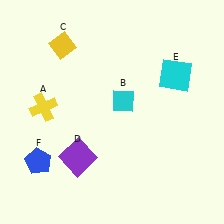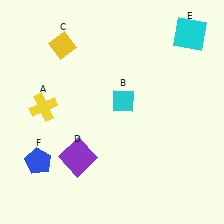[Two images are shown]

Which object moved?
The cyan square (E) moved up.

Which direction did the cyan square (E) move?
The cyan square (E) moved up.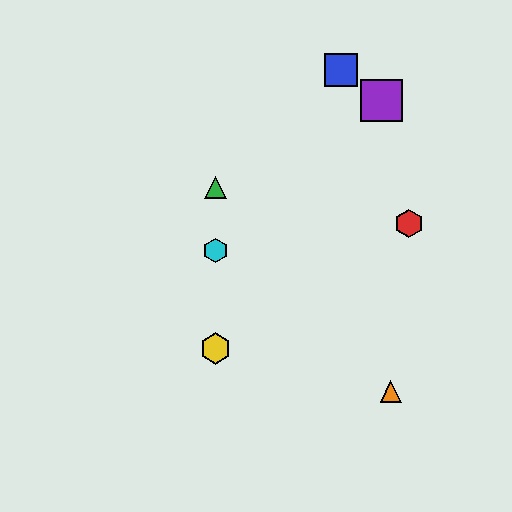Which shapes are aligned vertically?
The green triangle, the yellow hexagon, the cyan hexagon are aligned vertically.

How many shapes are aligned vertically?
3 shapes (the green triangle, the yellow hexagon, the cyan hexagon) are aligned vertically.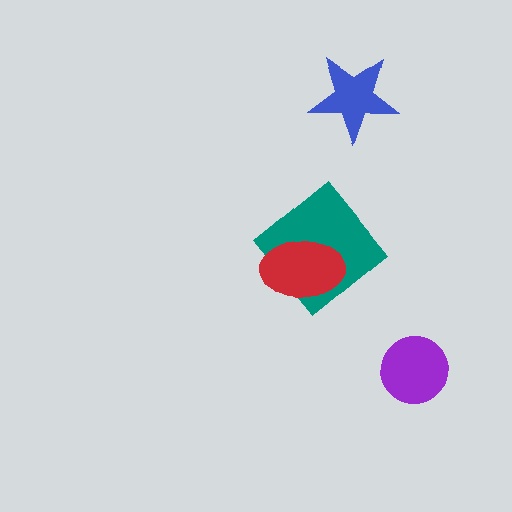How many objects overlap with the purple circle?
0 objects overlap with the purple circle.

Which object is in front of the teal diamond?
The red ellipse is in front of the teal diamond.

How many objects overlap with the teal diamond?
1 object overlaps with the teal diamond.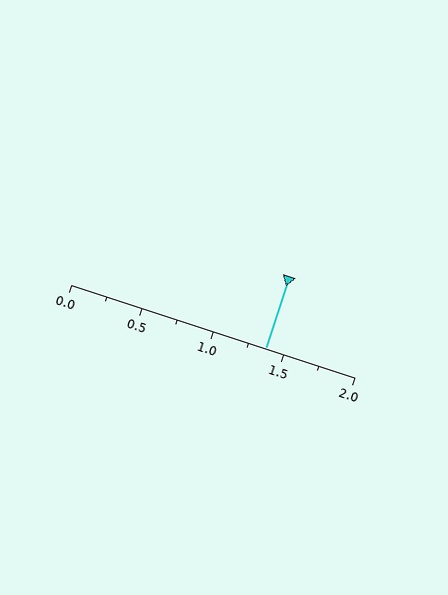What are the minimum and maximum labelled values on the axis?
The axis runs from 0.0 to 2.0.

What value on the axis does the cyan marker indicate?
The marker indicates approximately 1.38.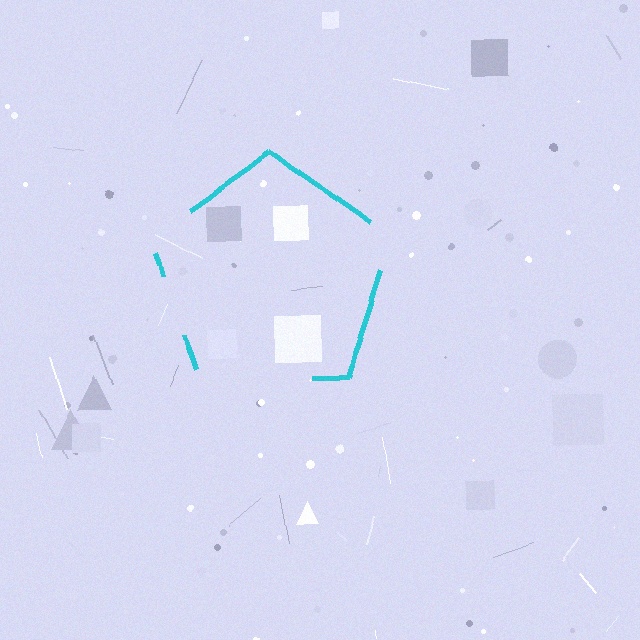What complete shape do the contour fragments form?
The contour fragments form a pentagon.